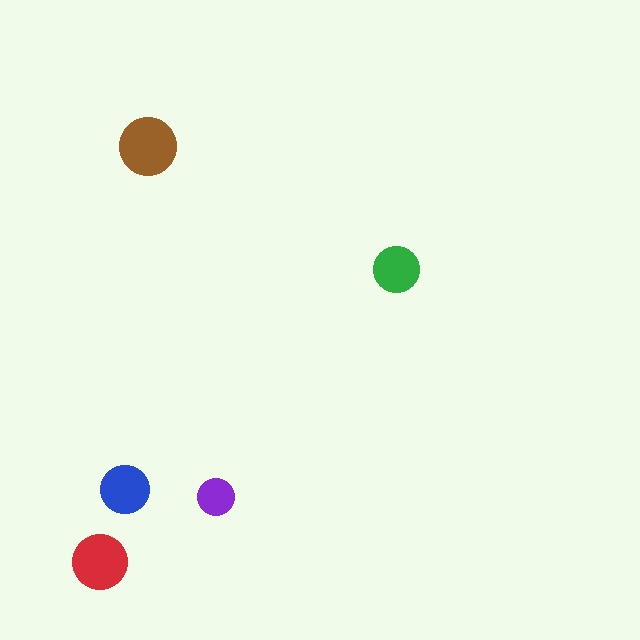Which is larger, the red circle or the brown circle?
The brown one.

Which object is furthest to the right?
The green circle is rightmost.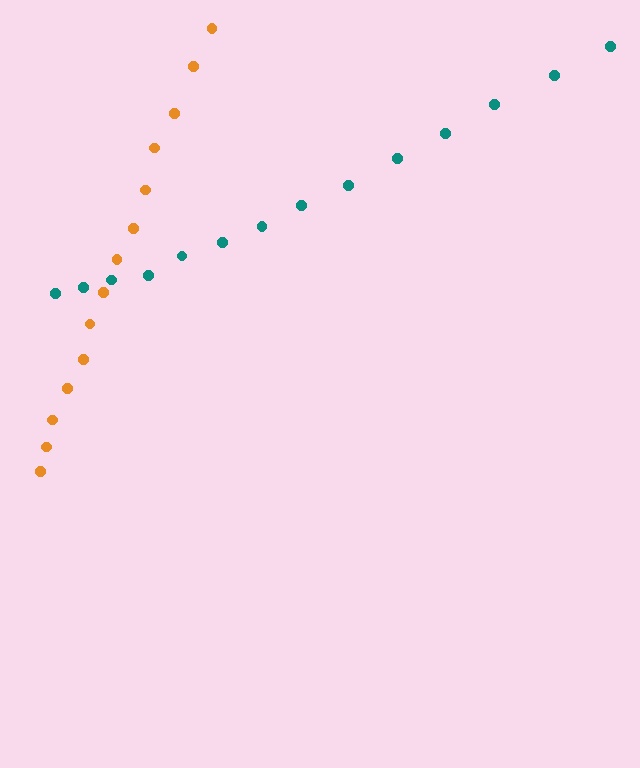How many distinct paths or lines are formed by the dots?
There are 2 distinct paths.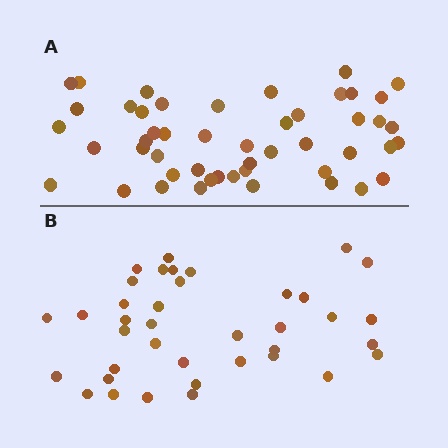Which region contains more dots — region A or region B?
Region A (the top region) has more dots.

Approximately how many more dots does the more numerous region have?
Region A has roughly 12 or so more dots than region B.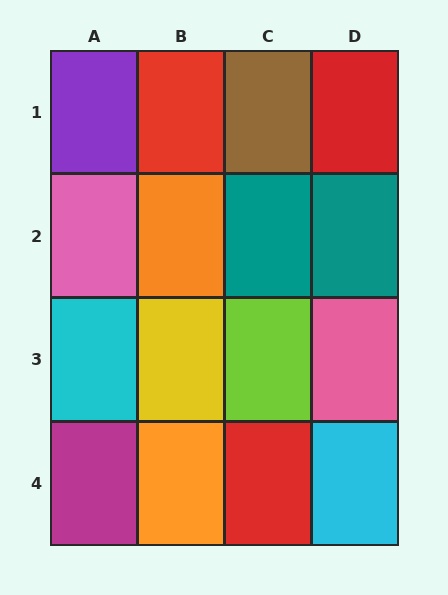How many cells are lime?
1 cell is lime.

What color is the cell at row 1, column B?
Red.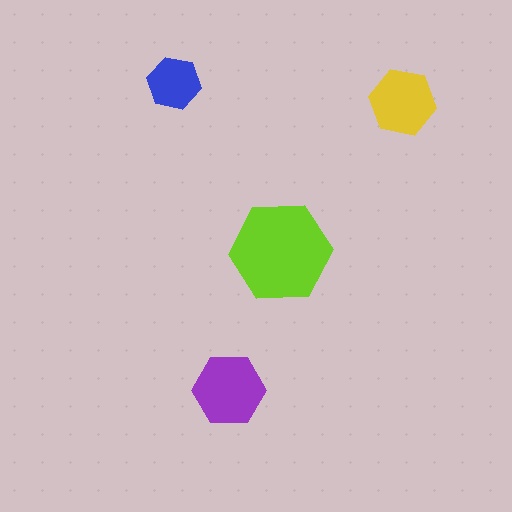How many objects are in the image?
There are 4 objects in the image.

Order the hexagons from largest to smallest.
the lime one, the purple one, the yellow one, the blue one.